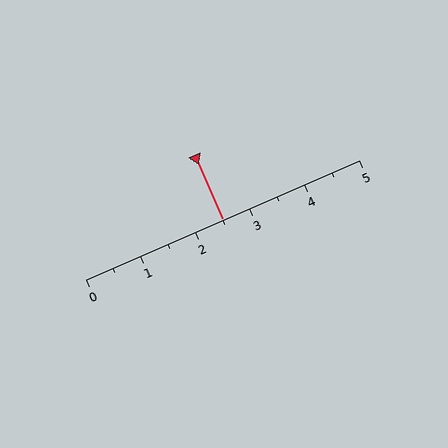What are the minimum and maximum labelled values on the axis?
The axis runs from 0 to 5.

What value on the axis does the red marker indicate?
The marker indicates approximately 2.5.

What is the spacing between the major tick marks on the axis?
The major ticks are spaced 1 apart.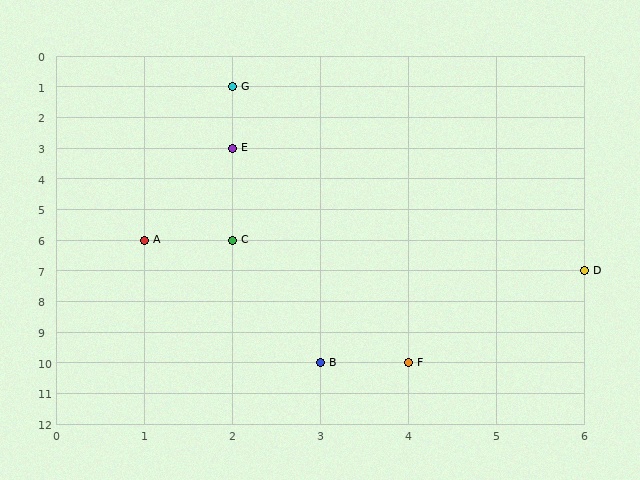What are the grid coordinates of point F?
Point F is at grid coordinates (4, 10).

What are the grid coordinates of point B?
Point B is at grid coordinates (3, 10).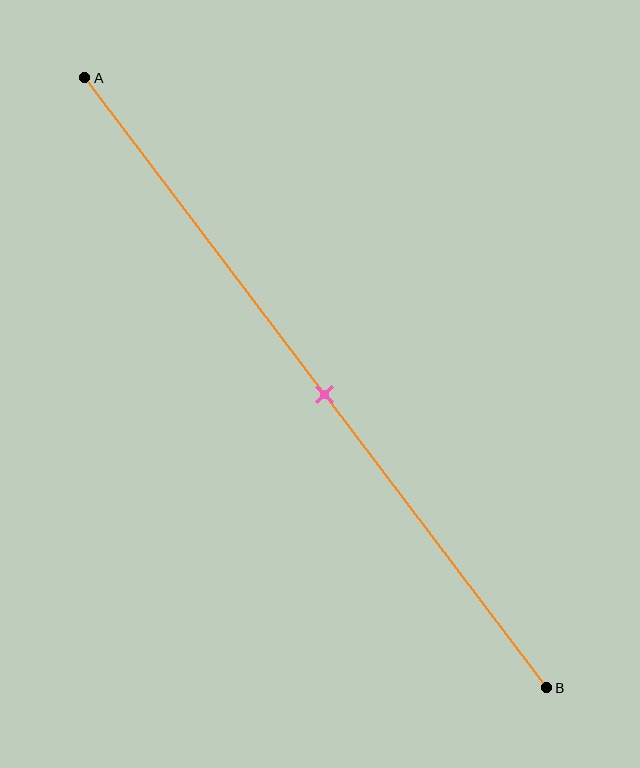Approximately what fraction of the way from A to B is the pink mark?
The pink mark is approximately 50% of the way from A to B.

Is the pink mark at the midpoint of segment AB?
Yes, the mark is approximately at the midpoint.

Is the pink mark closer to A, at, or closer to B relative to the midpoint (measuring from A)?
The pink mark is approximately at the midpoint of segment AB.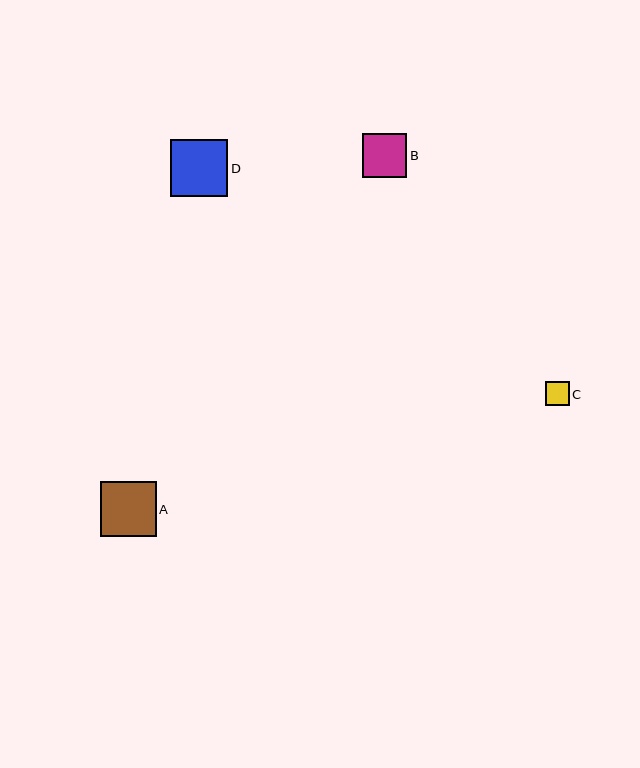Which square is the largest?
Square D is the largest with a size of approximately 57 pixels.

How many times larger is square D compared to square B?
Square D is approximately 1.3 times the size of square B.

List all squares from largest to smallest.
From largest to smallest: D, A, B, C.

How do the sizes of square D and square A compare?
Square D and square A are approximately the same size.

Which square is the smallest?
Square C is the smallest with a size of approximately 24 pixels.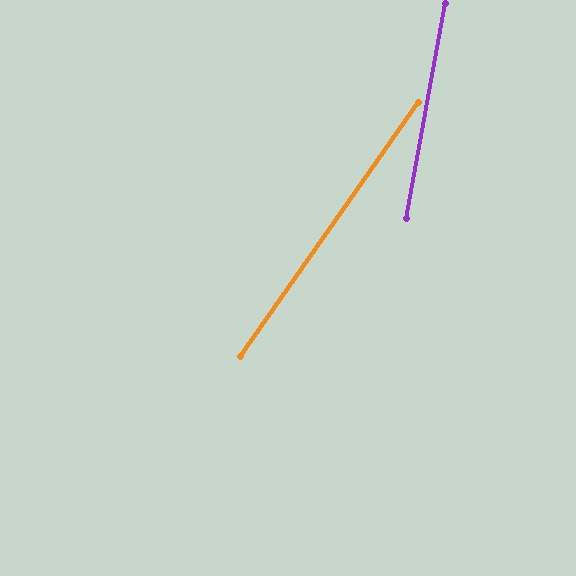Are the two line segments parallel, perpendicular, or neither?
Neither parallel nor perpendicular — they differ by about 25°.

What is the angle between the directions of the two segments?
Approximately 25 degrees.